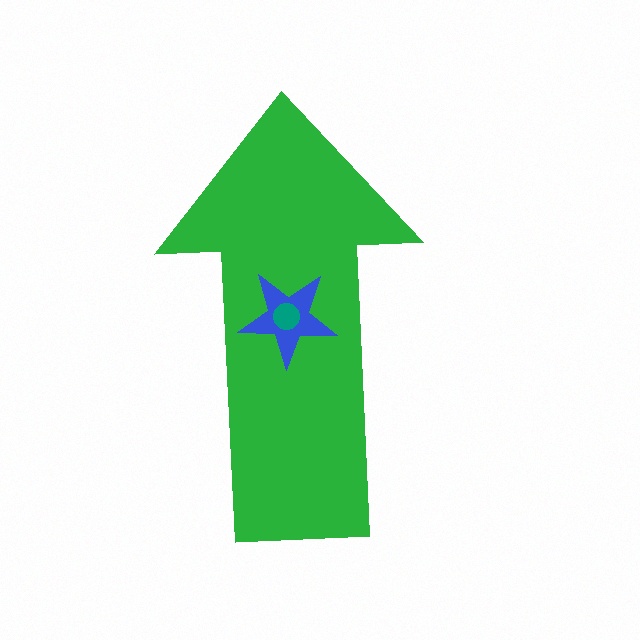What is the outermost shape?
The green arrow.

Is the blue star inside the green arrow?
Yes.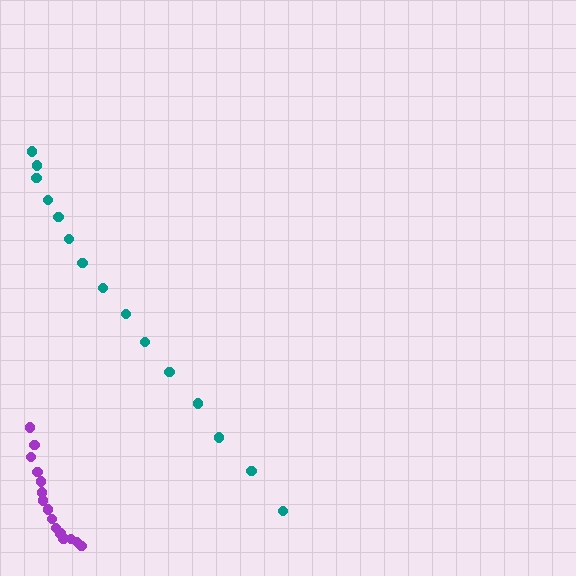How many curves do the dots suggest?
There are 2 distinct paths.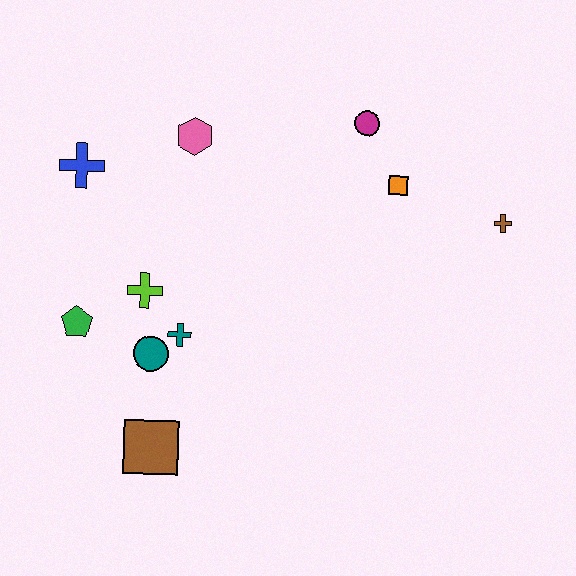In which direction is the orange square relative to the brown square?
The orange square is above the brown square.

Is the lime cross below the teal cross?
No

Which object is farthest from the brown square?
The brown cross is farthest from the brown square.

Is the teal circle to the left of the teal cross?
Yes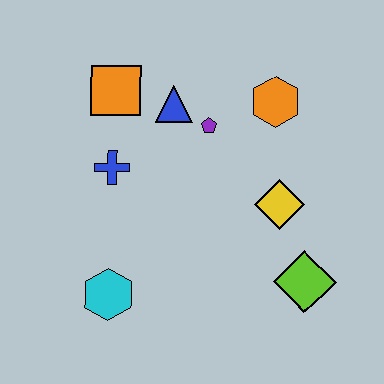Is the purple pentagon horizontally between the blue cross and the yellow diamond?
Yes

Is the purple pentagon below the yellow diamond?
No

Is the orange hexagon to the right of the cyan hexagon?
Yes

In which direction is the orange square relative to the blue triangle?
The orange square is to the left of the blue triangle.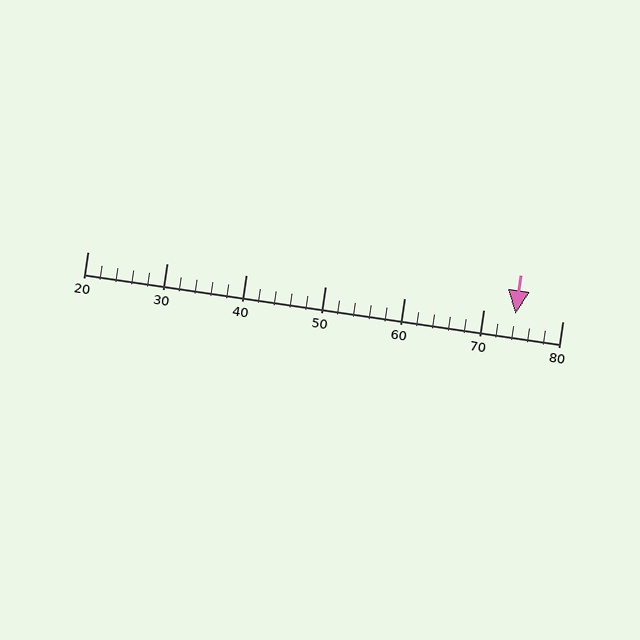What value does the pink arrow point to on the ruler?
The pink arrow points to approximately 74.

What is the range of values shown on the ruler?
The ruler shows values from 20 to 80.